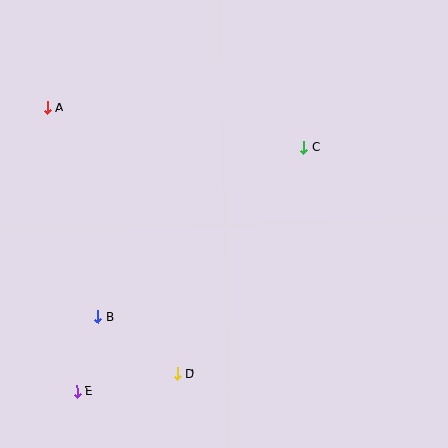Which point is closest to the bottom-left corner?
Point E is closest to the bottom-left corner.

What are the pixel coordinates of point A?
Point A is at (47, 108).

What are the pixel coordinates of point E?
Point E is at (77, 391).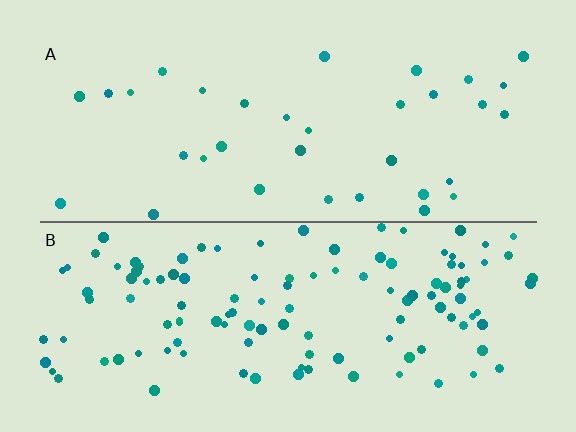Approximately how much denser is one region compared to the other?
Approximately 3.6× — region B over region A.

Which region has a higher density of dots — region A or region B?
B (the bottom).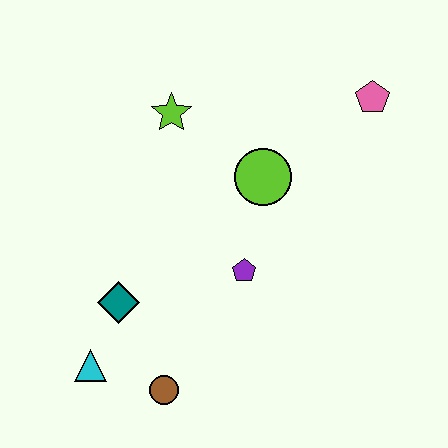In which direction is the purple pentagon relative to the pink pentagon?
The purple pentagon is below the pink pentagon.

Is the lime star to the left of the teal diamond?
No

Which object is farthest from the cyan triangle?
The pink pentagon is farthest from the cyan triangle.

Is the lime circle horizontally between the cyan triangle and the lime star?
No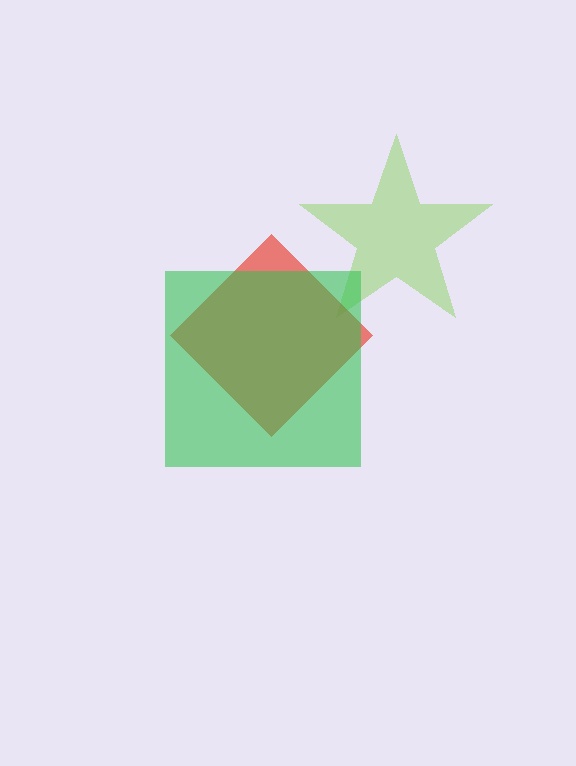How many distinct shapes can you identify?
There are 3 distinct shapes: a lime star, a red diamond, a green square.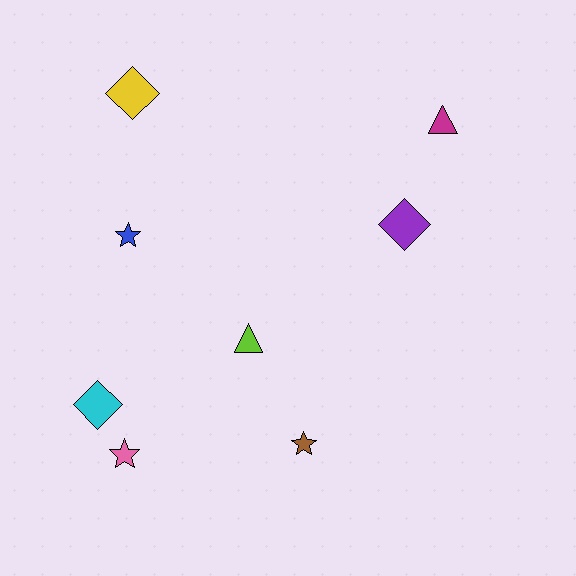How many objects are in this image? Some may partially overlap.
There are 8 objects.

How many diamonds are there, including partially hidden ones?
There are 3 diamonds.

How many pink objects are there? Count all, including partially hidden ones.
There is 1 pink object.